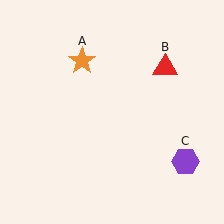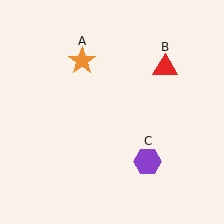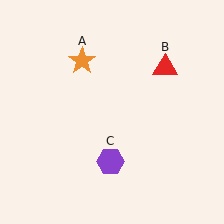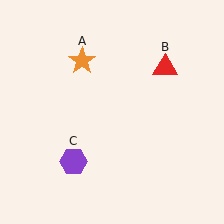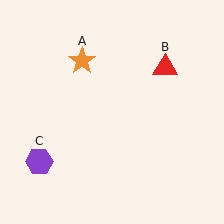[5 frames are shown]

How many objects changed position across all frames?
1 object changed position: purple hexagon (object C).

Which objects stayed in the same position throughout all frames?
Orange star (object A) and red triangle (object B) remained stationary.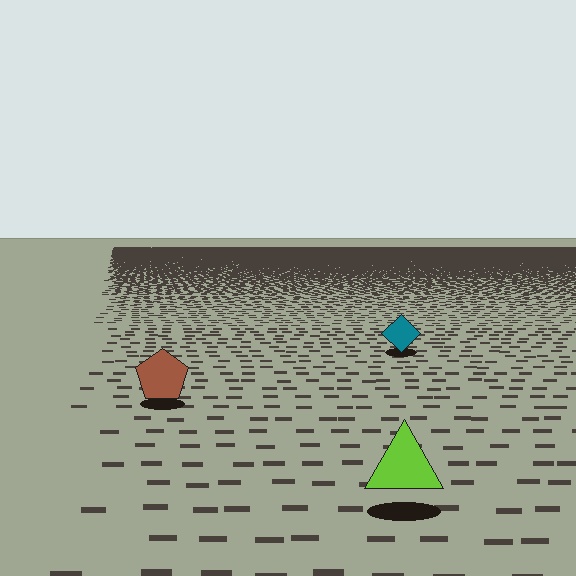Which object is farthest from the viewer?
The teal diamond is farthest from the viewer. It appears smaller and the ground texture around it is denser.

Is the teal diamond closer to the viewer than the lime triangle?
No. The lime triangle is closer — you can tell from the texture gradient: the ground texture is coarser near it.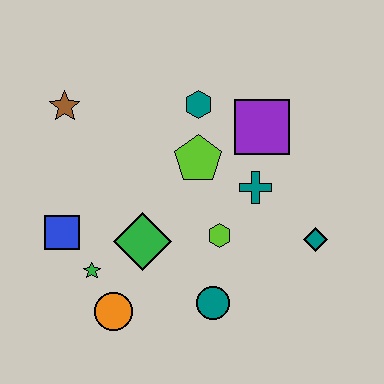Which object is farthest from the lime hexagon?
The brown star is farthest from the lime hexagon.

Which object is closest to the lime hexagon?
The teal cross is closest to the lime hexagon.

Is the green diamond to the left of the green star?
No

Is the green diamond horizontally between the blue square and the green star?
No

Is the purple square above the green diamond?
Yes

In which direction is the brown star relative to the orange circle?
The brown star is above the orange circle.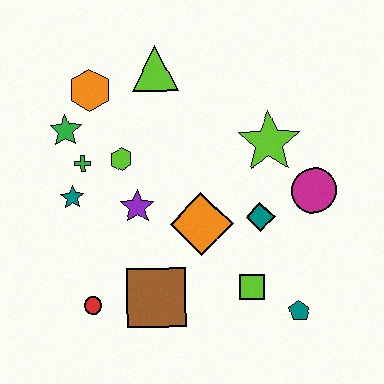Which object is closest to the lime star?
The magenta circle is closest to the lime star.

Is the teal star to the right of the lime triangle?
No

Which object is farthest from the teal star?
The teal pentagon is farthest from the teal star.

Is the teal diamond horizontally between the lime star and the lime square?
Yes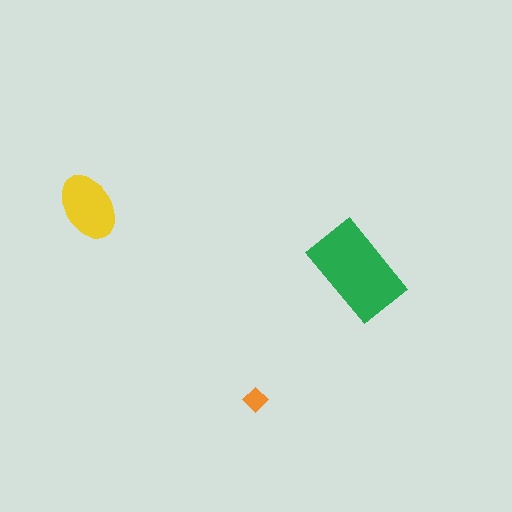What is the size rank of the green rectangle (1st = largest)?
1st.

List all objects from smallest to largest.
The orange diamond, the yellow ellipse, the green rectangle.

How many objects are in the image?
There are 3 objects in the image.